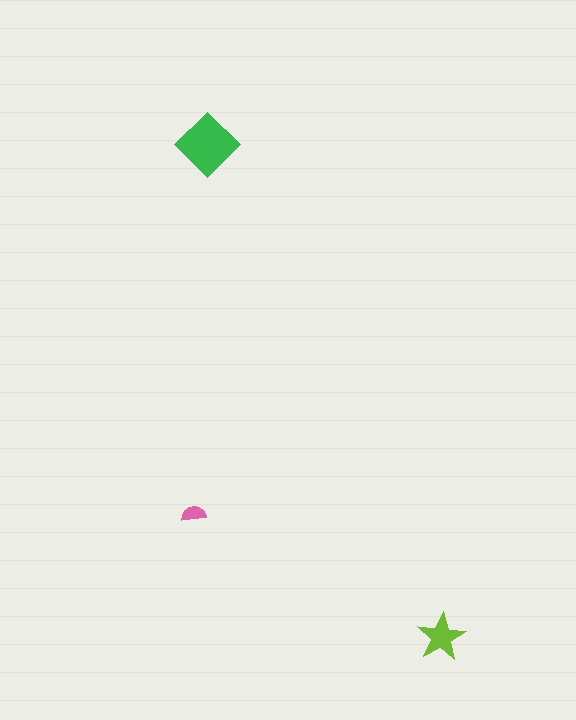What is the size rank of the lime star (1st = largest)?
2nd.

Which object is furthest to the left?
The pink semicircle is leftmost.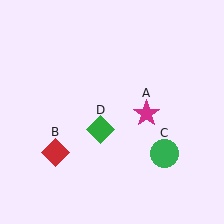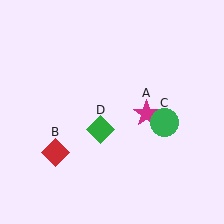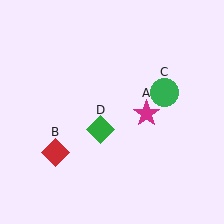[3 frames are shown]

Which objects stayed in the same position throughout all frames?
Magenta star (object A) and red diamond (object B) and green diamond (object D) remained stationary.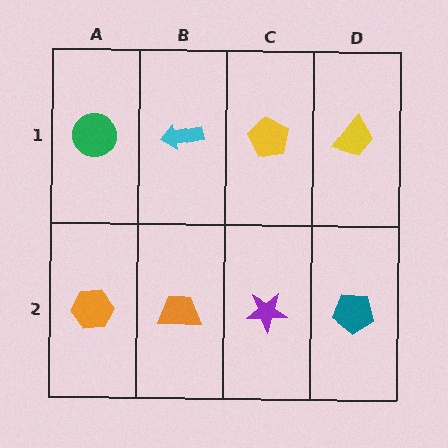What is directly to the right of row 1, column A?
A cyan arrow.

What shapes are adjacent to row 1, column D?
A teal pentagon (row 2, column D), a yellow pentagon (row 1, column C).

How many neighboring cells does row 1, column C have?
3.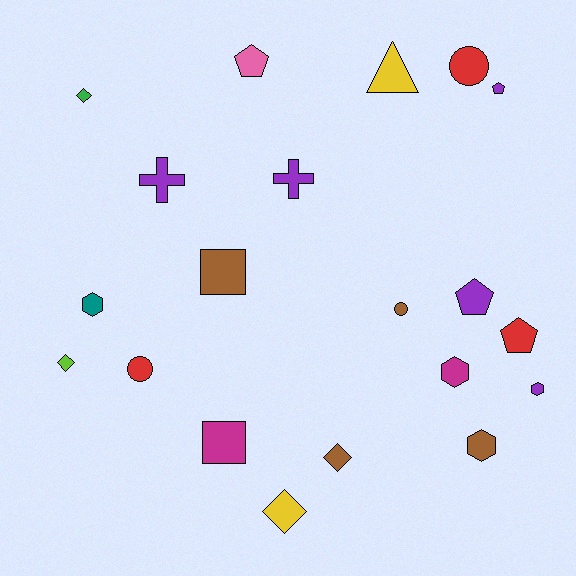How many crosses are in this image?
There are 2 crosses.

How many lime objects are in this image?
There is 1 lime object.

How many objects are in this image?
There are 20 objects.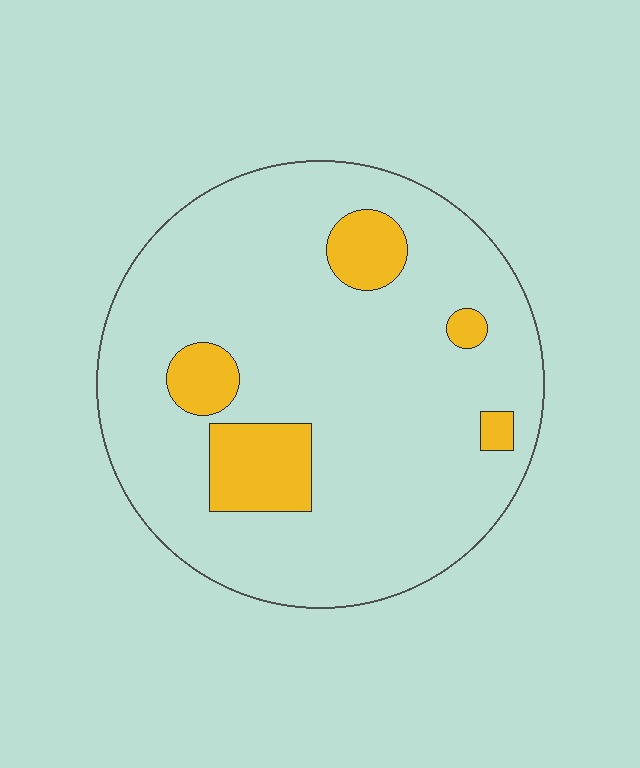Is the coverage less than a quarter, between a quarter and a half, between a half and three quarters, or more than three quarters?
Less than a quarter.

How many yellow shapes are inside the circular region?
5.